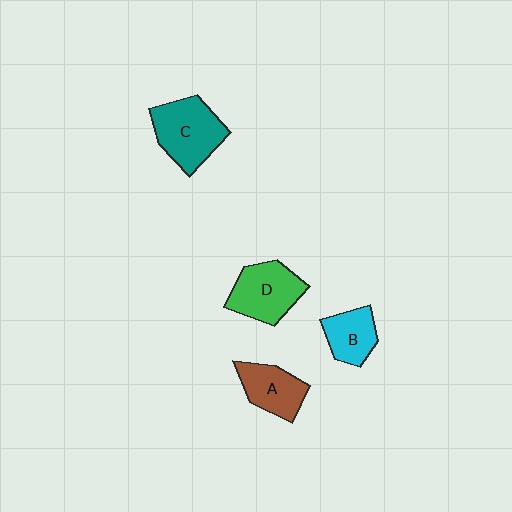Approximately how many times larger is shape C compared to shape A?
Approximately 1.4 times.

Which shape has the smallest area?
Shape B (cyan).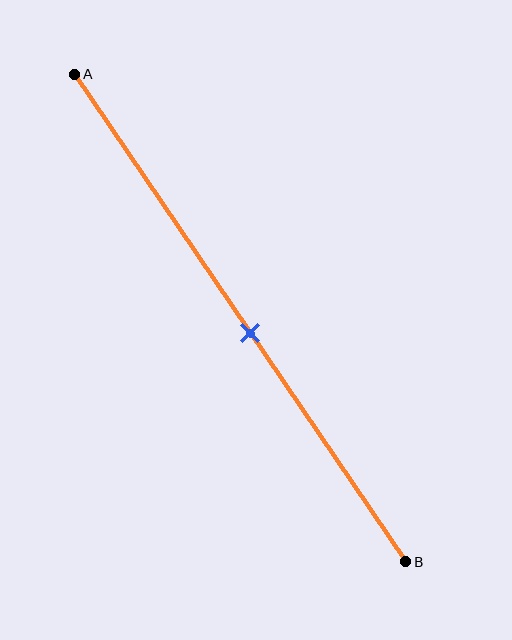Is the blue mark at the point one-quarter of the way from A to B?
No, the mark is at about 55% from A, not at the 25% one-quarter point.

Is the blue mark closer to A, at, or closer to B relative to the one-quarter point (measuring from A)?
The blue mark is closer to point B than the one-quarter point of segment AB.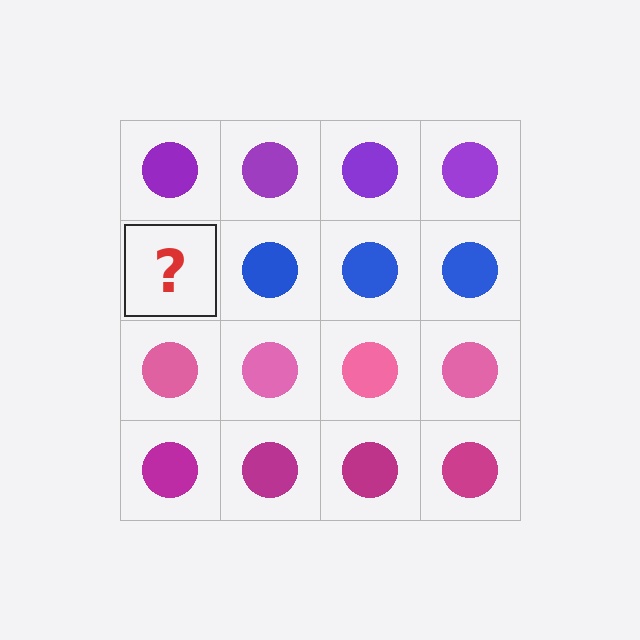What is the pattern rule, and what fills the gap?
The rule is that each row has a consistent color. The gap should be filled with a blue circle.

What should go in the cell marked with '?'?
The missing cell should contain a blue circle.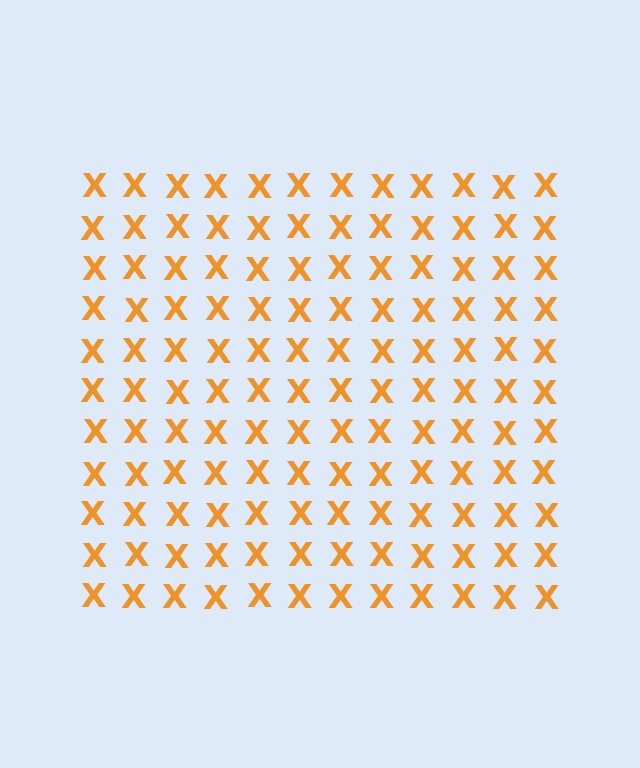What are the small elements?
The small elements are letter X's.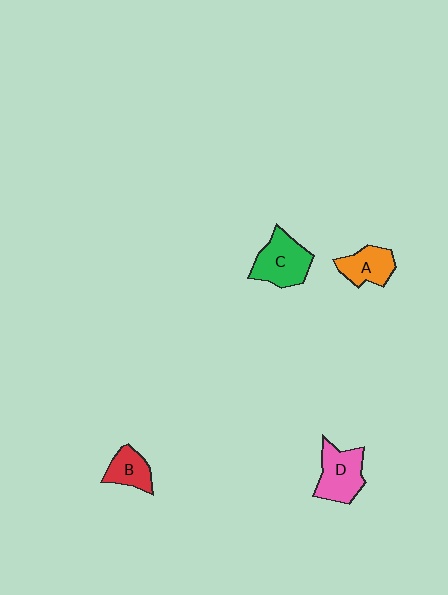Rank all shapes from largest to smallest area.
From largest to smallest: C (green), D (pink), A (orange), B (red).